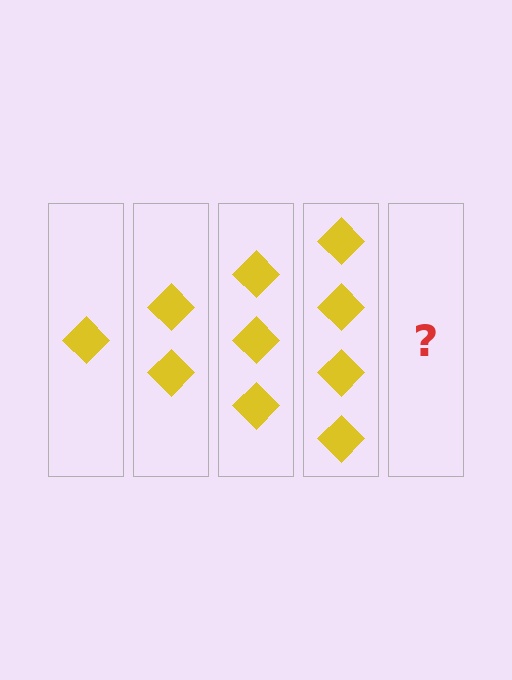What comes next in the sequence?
The next element should be 5 diamonds.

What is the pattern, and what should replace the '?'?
The pattern is that each step adds one more diamond. The '?' should be 5 diamonds.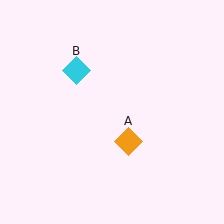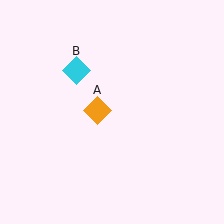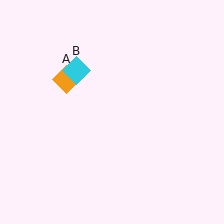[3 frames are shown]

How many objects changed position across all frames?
1 object changed position: orange diamond (object A).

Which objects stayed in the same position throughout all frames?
Cyan diamond (object B) remained stationary.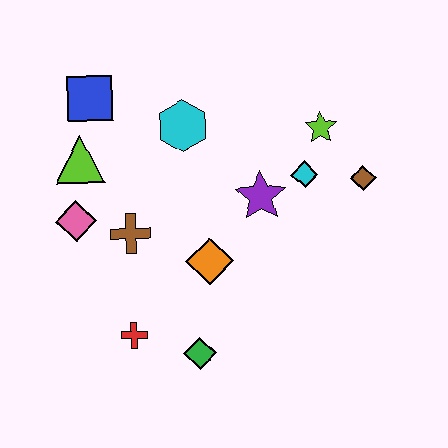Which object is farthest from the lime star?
The red cross is farthest from the lime star.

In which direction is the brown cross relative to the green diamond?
The brown cross is above the green diamond.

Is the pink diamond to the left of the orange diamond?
Yes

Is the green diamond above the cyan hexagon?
No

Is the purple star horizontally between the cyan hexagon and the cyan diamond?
Yes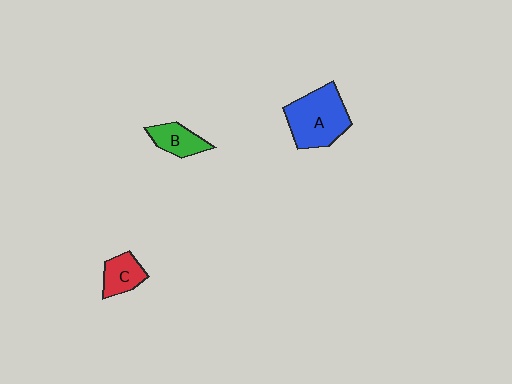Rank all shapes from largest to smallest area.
From largest to smallest: A (blue), B (green), C (red).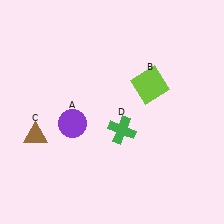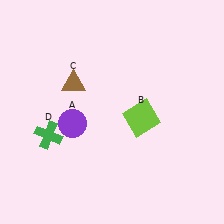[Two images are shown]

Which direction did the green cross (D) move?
The green cross (D) moved left.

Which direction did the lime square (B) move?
The lime square (B) moved down.